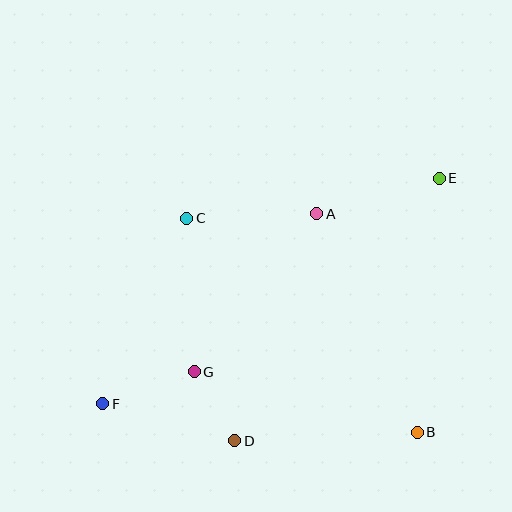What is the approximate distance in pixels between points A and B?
The distance between A and B is approximately 240 pixels.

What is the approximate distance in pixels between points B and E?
The distance between B and E is approximately 255 pixels.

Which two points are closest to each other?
Points D and G are closest to each other.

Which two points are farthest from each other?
Points E and F are farthest from each other.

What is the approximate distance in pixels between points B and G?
The distance between B and G is approximately 231 pixels.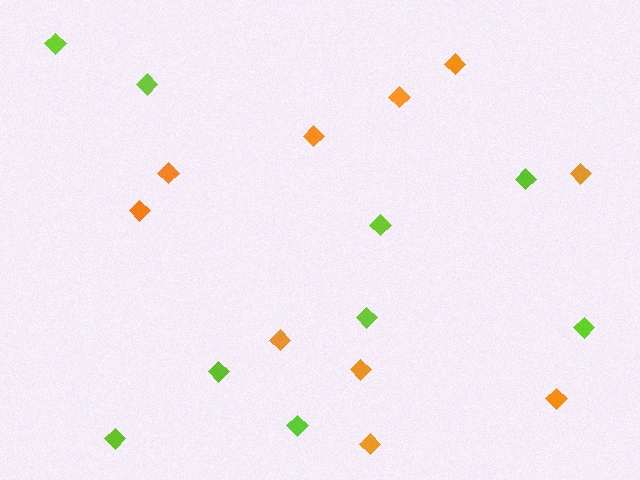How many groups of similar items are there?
There are 2 groups: one group of orange diamonds (10) and one group of lime diamonds (9).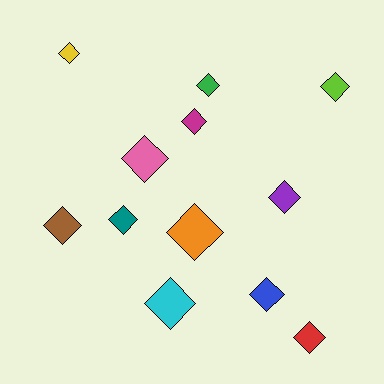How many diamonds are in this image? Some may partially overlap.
There are 12 diamonds.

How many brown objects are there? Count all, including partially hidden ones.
There is 1 brown object.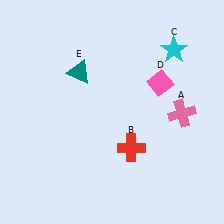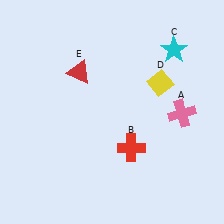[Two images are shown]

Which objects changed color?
D changed from pink to yellow. E changed from teal to red.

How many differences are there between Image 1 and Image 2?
There are 2 differences between the two images.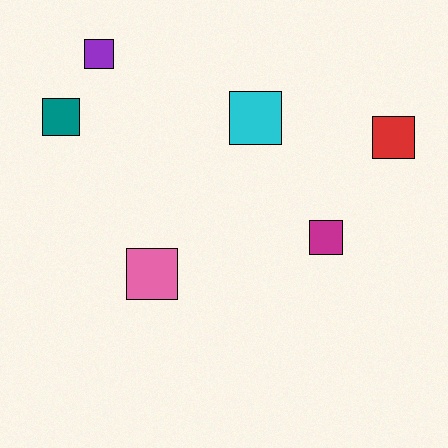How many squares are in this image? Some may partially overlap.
There are 6 squares.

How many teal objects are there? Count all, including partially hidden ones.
There is 1 teal object.